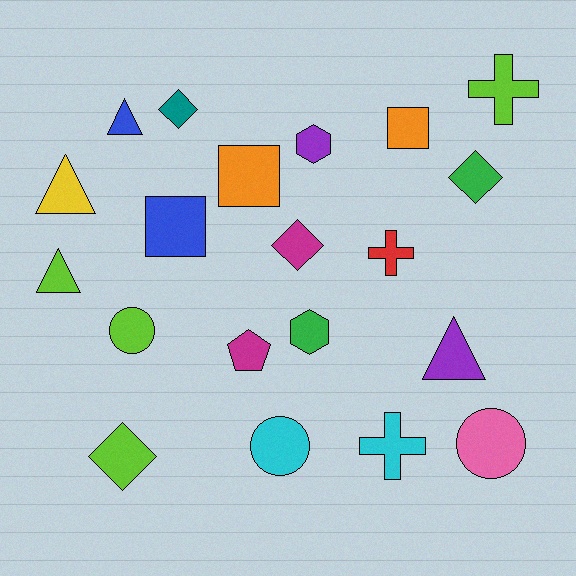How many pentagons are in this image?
There is 1 pentagon.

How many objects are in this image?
There are 20 objects.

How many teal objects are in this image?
There is 1 teal object.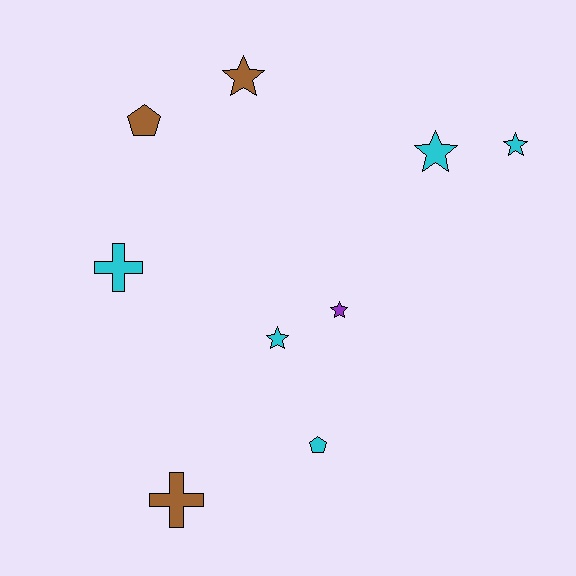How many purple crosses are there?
There are no purple crosses.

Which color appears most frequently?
Cyan, with 5 objects.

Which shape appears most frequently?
Star, with 5 objects.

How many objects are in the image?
There are 9 objects.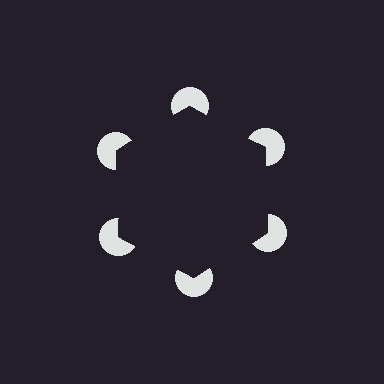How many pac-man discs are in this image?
There are 6 — one at each vertex of the illusory hexagon.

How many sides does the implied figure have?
6 sides.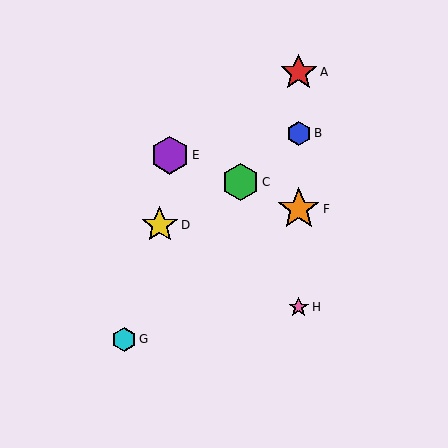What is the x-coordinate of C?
Object C is at x≈241.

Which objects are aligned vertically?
Objects A, B, F, H are aligned vertically.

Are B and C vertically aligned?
No, B is at x≈299 and C is at x≈241.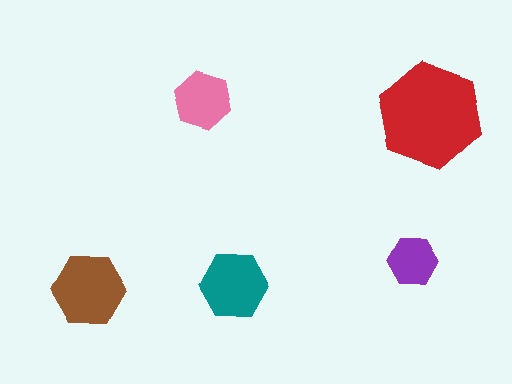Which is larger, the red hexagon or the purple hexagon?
The red one.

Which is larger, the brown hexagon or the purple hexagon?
The brown one.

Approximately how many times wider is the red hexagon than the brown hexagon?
About 1.5 times wider.